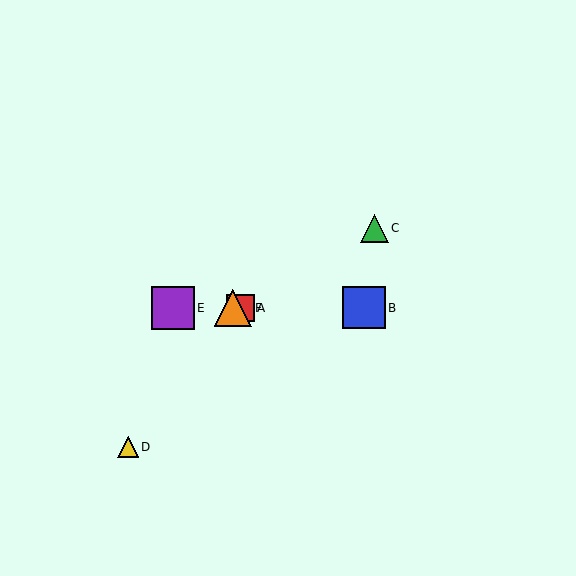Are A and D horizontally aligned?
No, A is at y≈308 and D is at y≈447.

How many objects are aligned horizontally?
4 objects (A, B, E, F) are aligned horizontally.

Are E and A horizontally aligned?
Yes, both are at y≈308.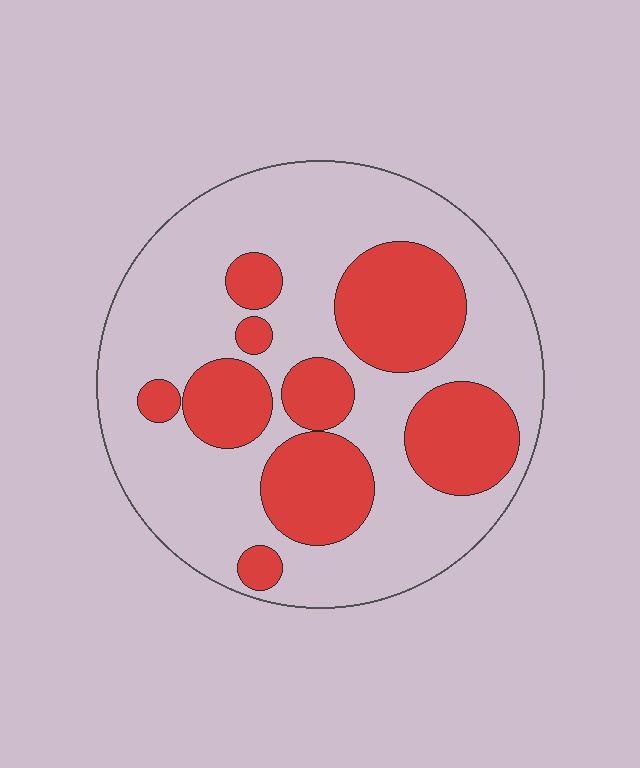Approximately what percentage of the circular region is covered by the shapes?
Approximately 35%.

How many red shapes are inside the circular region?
9.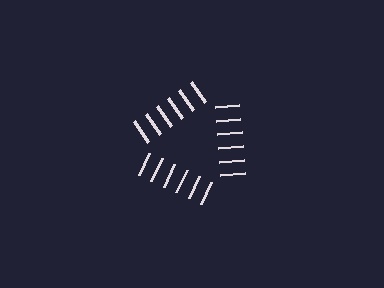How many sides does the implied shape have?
3 sides — the line-ends trace a triangle.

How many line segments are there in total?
18 — 6 along each of the 3 edges.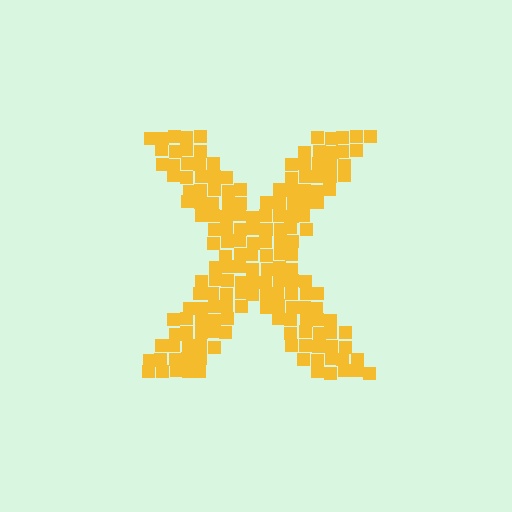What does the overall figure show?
The overall figure shows the letter X.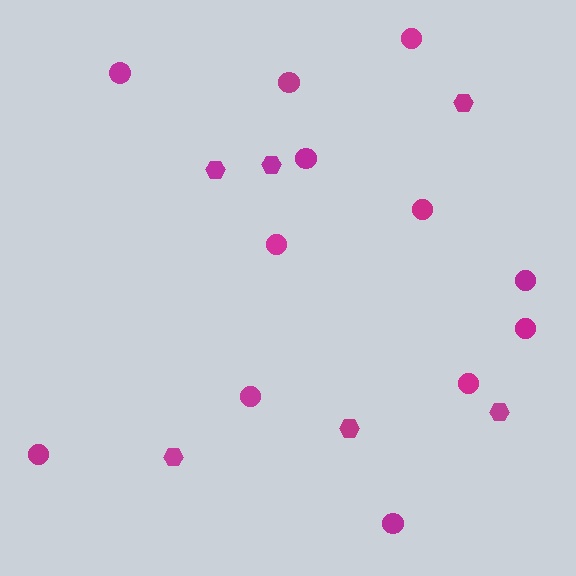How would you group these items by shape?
There are 2 groups: one group of hexagons (6) and one group of circles (12).